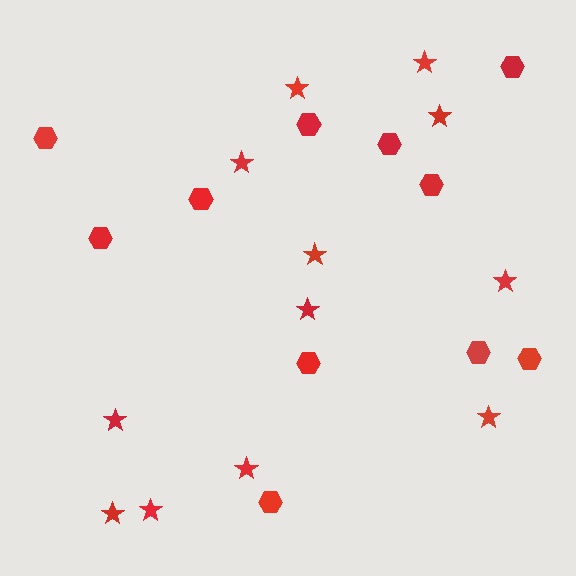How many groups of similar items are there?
There are 2 groups: one group of hexagons (11) and one group of stars (12).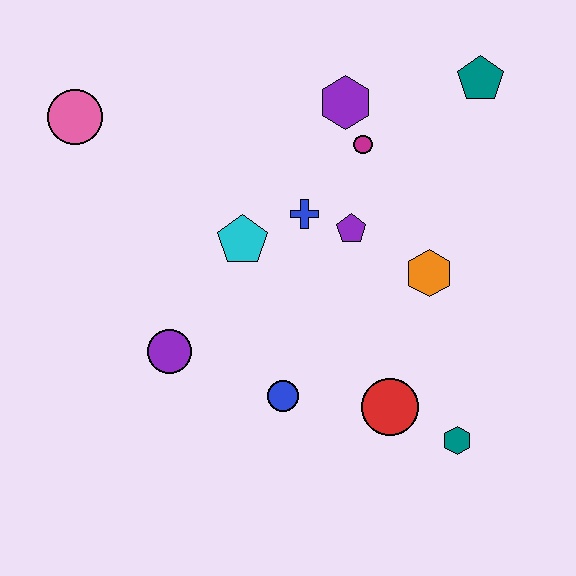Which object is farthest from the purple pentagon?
The pink circle is farthest from the purple pentagon.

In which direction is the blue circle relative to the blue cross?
The blue circle is below the blue cross.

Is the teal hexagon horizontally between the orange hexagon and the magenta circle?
No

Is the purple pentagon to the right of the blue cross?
Yes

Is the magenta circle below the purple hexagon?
Yes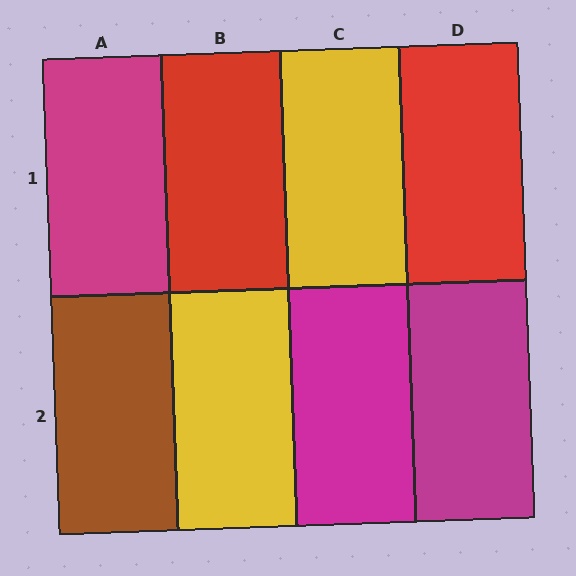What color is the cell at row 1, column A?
Magenta.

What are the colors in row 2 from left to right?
Brown, yellow, magenta, magenta.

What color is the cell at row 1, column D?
Red.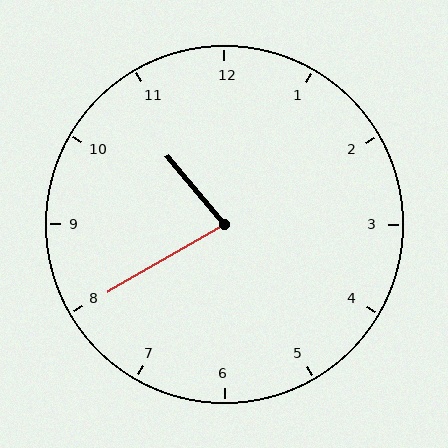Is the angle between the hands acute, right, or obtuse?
It is acute.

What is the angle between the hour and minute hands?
Approximately 80 degrees.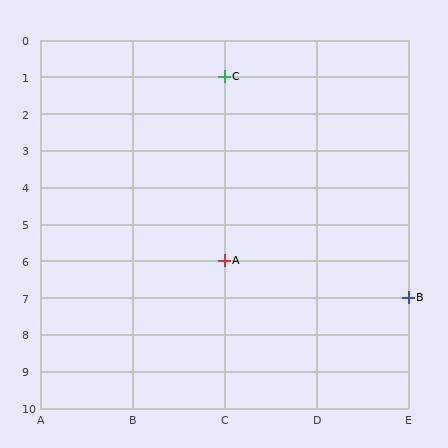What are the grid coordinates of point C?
Point C is at grid coordinates (C, 1).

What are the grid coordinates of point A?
Point A is at grid coordinates (C, 6).